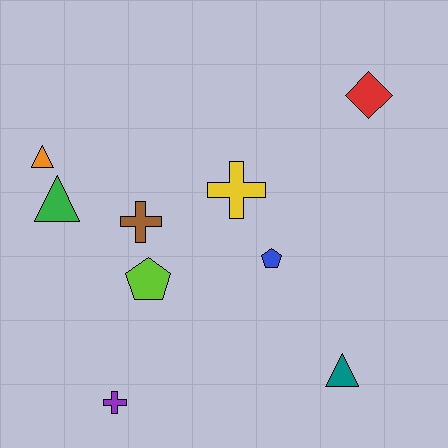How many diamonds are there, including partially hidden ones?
There is 1 diamond.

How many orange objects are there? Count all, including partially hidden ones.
There is 1 orange object.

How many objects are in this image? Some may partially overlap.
There are 9 objects.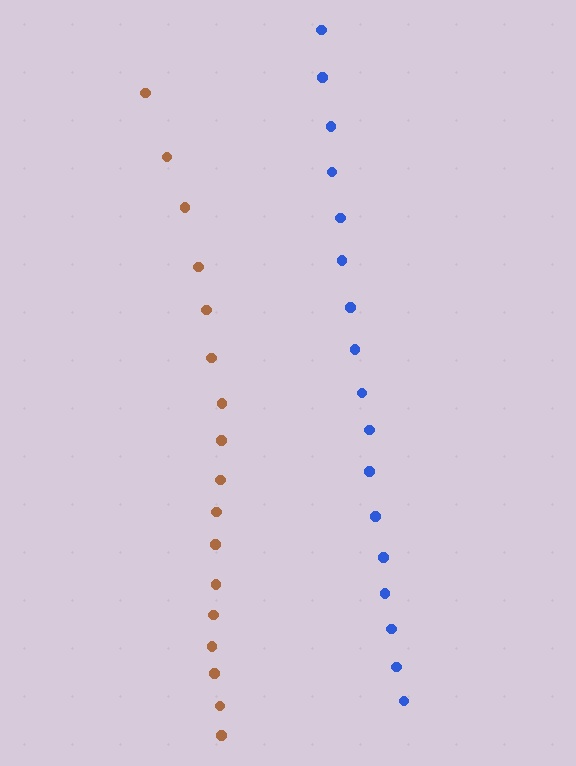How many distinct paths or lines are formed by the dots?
There are 2 distinct paths.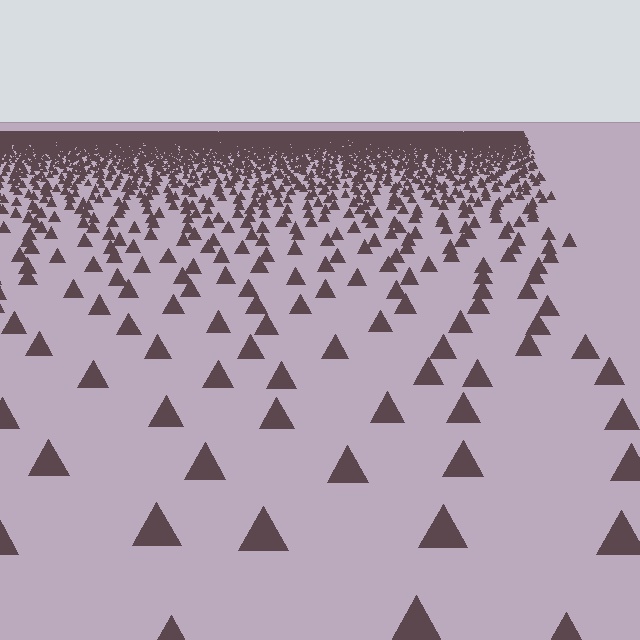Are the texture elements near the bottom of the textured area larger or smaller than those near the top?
Larger. Near the bottom, elements are closer to the viewer and appear at a bigger on-screen size.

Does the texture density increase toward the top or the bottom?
Density increases toward the top.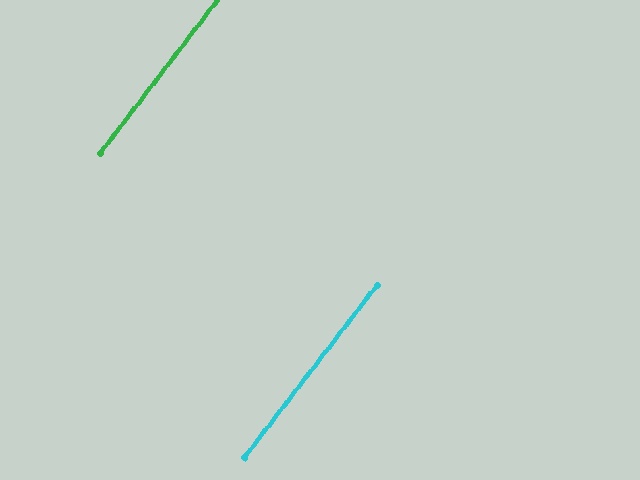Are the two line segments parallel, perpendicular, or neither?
Parallel — their directions differ by only 0.2°.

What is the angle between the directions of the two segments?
Approximately 0 degrees.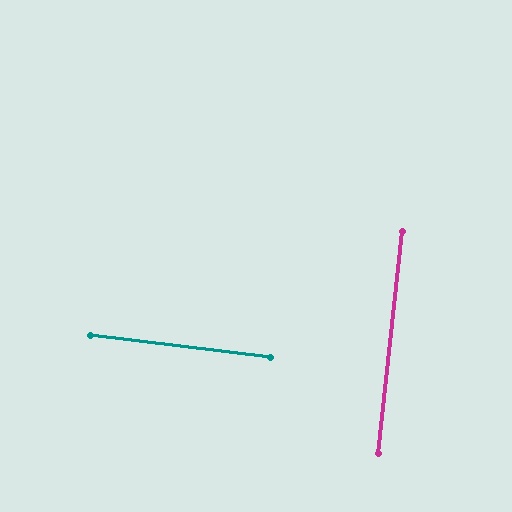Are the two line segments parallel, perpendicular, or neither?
Perpendicular — they meet at approximately 89°.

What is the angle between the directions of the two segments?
Approximately 89 degrees.